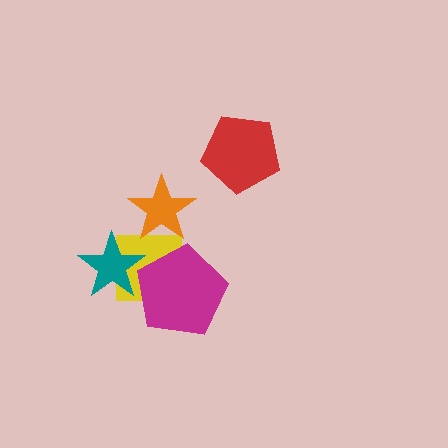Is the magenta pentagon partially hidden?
Yes, it is partially covered by another shape.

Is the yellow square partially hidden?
Yes, it is partially covered by another shape.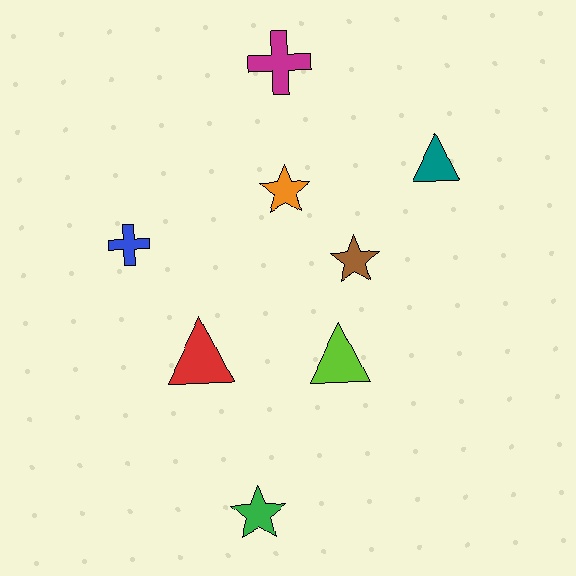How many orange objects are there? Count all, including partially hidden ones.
There is 1 orange object.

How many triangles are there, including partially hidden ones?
There are 3 triangles.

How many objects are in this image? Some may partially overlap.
There are 8 objects.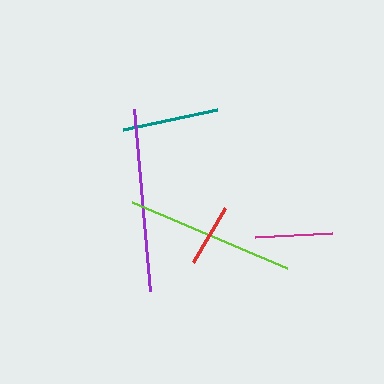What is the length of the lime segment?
The lime segment is approximately 168 pixels long.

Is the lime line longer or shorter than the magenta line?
The lime line is longer than the magenta line.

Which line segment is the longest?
The purple line is the longest at approximately 183 pixels.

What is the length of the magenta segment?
The magenta segment is approximately 77 pixels long.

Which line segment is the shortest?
The red line is the shortest at approximately 63 pixels.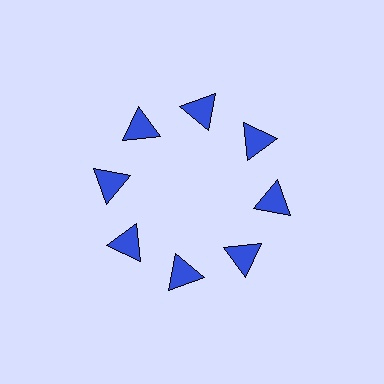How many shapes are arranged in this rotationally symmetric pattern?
There are 8 shapes, arranged in 8 groups of 1.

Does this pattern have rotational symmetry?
Yes, this pattern has 8-fold rotational symmetry. It looks the same after rotating 45 degrees around the center.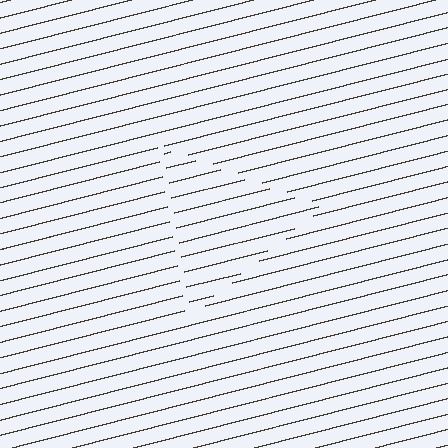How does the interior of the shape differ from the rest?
The interior of the shape contains the same grating, shifted by half a period — the contour is defined by the phase discontinuity where line-ends from the inner and outer gratings abut.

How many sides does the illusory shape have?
3 sides — the line-ends trace a triangle.